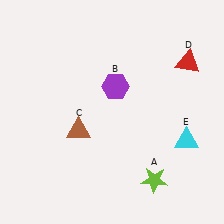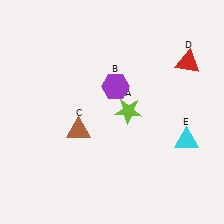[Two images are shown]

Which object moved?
The lime star (A) moved up.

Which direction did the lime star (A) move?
The lime star (A) moved up.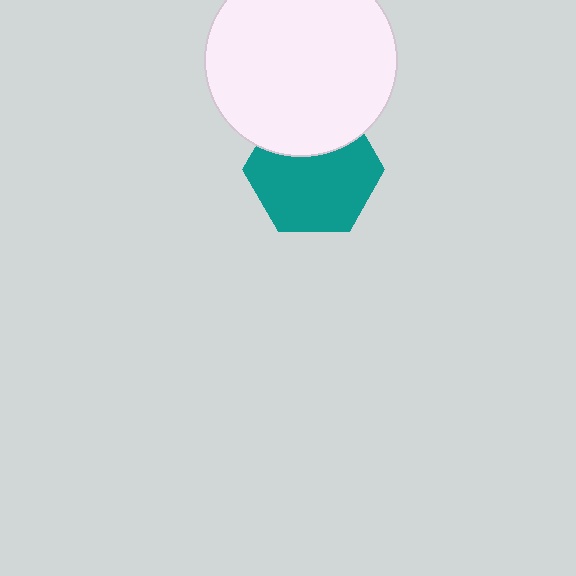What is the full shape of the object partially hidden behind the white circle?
The partially hidden object is a teal hexagon.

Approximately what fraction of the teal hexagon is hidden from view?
Roughly 31% of the teal hexagon is hidden behind the white circle.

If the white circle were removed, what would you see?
You would see the complete teal hexagon.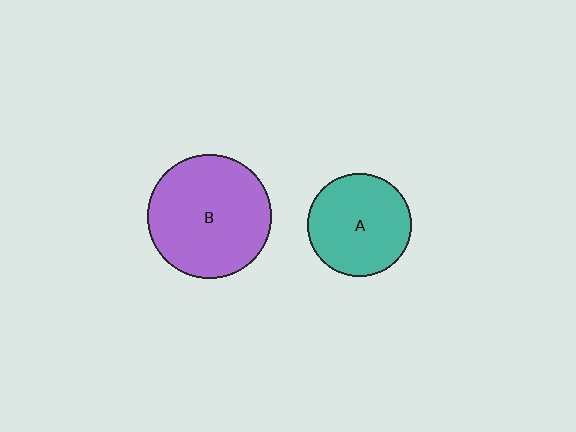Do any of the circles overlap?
No, none of the circles overlap.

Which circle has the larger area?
Circle B (purple).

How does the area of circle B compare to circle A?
Approximately 1.4 times.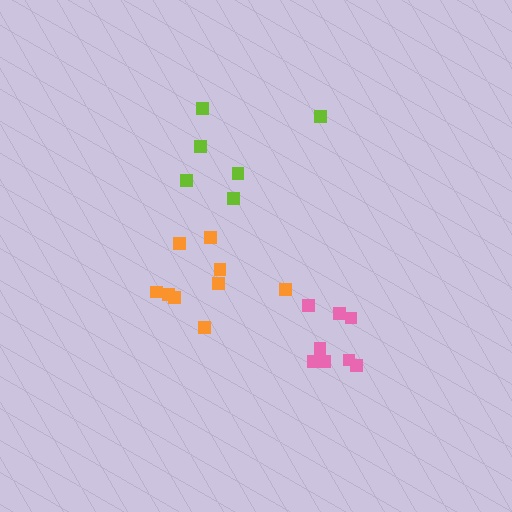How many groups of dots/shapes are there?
There are 3 groups.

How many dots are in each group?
Group 1: 9 dots, Group 2: 8 dots, Group 3: 6 dots (23 total).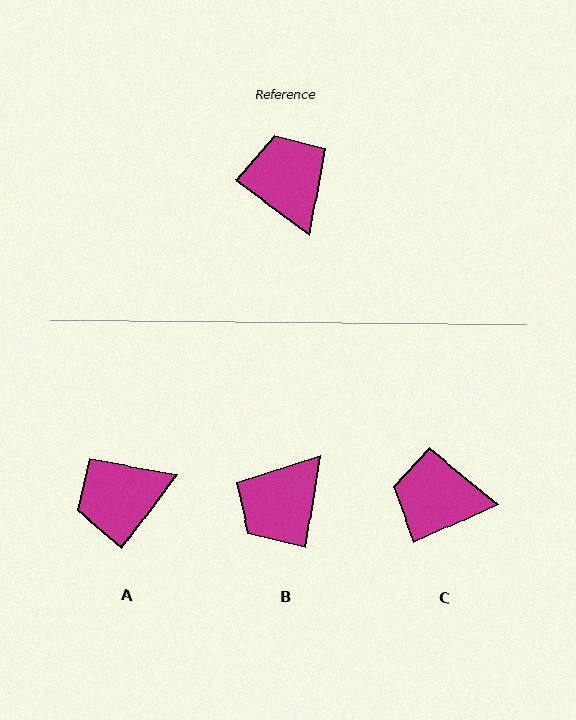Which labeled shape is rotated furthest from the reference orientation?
B, about 118 degrees away.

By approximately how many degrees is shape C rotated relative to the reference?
Approximately 61 degrees counter-clockwise.